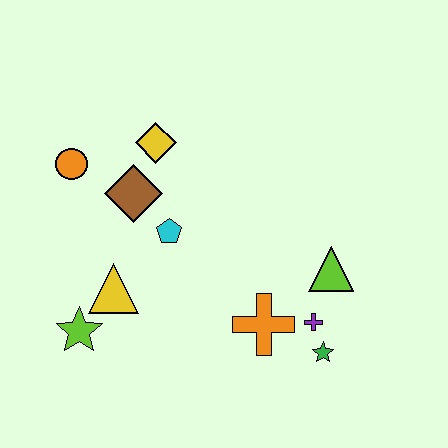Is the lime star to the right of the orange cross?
No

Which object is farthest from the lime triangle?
The orange circle is farthest from the lime triangle.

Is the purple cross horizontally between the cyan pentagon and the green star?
Yes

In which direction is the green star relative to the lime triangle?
The green star is below the lime triangle.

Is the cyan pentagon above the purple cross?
Yes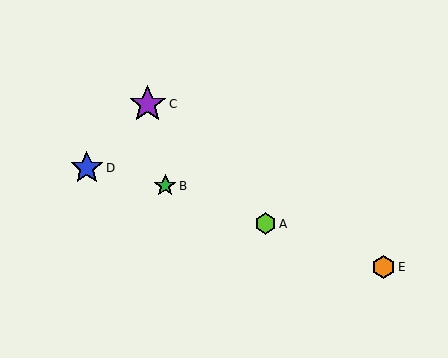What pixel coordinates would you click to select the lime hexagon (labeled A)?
Click at (265, 224) to select the lime hexagon A.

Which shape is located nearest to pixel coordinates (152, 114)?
The purple star (labeled C) at (148, 104) is nearest to that location.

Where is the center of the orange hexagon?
The center of the orange hexagon is at (383, 267).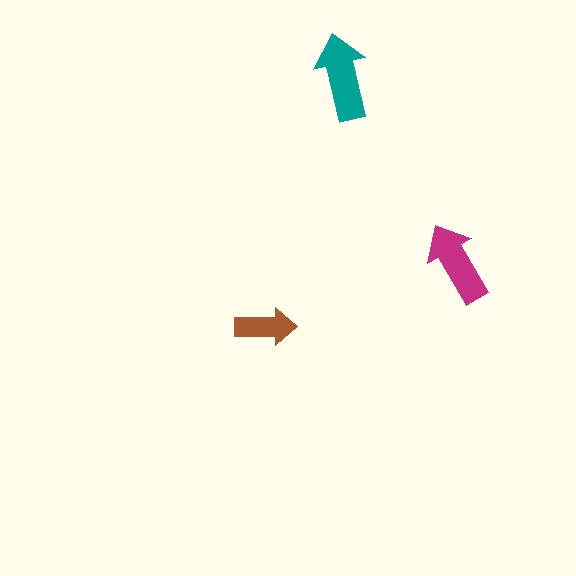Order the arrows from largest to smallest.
the teal one, the magenta one, the brown one.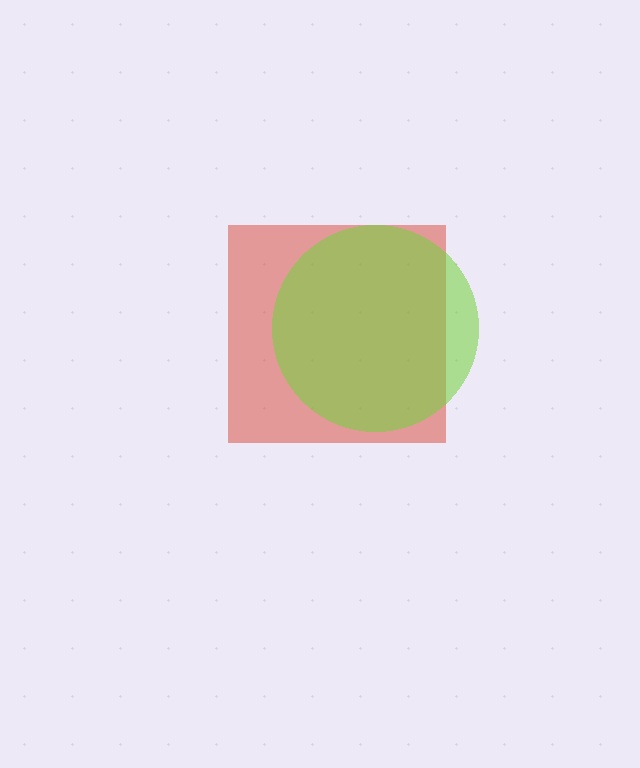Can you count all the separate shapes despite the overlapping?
Yes, there are 2 separate shapes.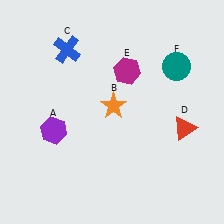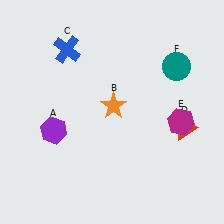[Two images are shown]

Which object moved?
The magenta hexagon (E) moved right.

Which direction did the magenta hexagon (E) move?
The magenta hexagon (E) moved right.